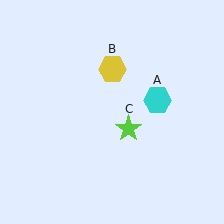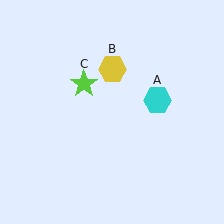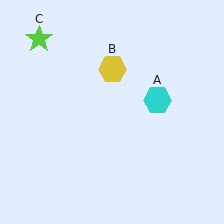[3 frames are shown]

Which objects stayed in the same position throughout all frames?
Cyan hexagon (object A) and yellow hexagon (object B) remained stationary.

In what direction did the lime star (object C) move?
The lime star (object C) moved up and to the left.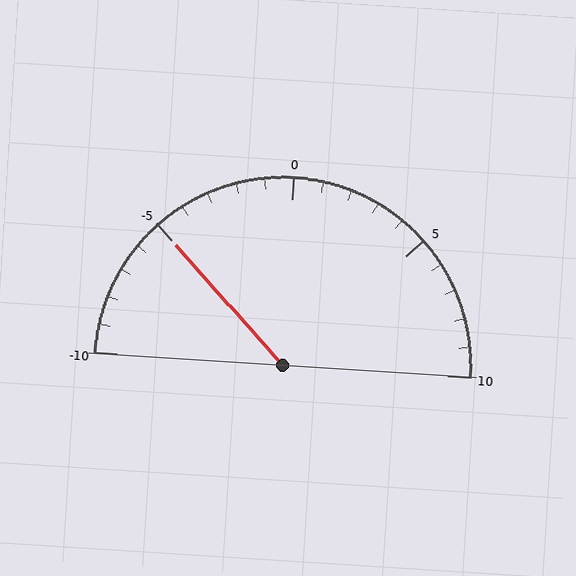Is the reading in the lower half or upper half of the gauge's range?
The reading is in the lower half of the range (-10 to 10).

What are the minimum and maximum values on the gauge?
The gauge ranges from -10 to 10.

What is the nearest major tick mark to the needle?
The nearest major tick mark is -5.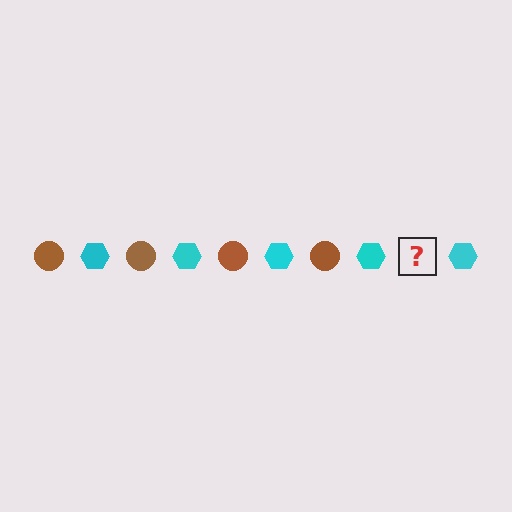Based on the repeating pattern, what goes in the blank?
The blank should be a brown circle.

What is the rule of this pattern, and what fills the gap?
The rule is that the pattern alternates between brown circle and cyan hexagon. The gap should be filled with a brown circle.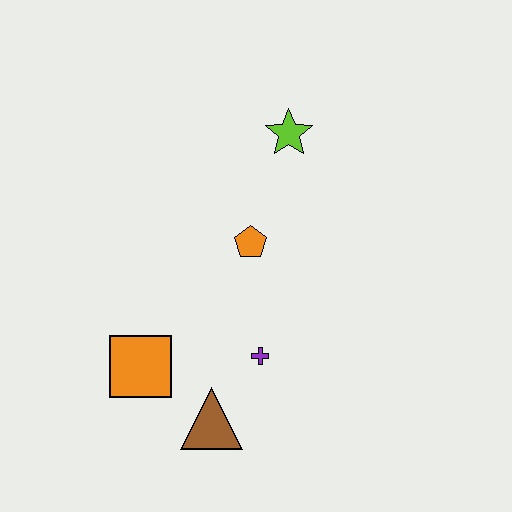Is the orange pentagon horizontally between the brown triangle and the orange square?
No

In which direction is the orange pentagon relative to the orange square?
The orange pentagon is above the orange square.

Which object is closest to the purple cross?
The brown triangle is closest to the purple cross.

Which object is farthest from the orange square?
The lime star is farthest from the orange square.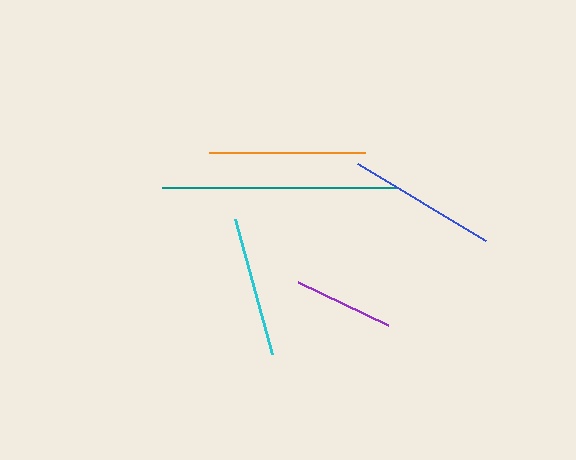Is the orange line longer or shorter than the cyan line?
The orange line is longer than the cyan line.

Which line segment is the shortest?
The purple line is the shortest at approximately 100 pixels.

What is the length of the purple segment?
The purple segment is approximately 100 pixels long.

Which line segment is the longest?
The teal line is the longest at approximately 234 pixels.